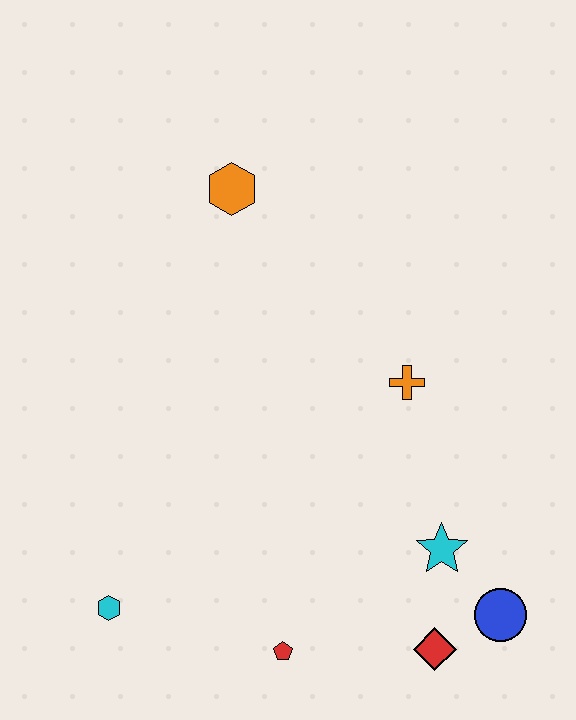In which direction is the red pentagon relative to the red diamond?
The red pentagon is to the left of the red diamond.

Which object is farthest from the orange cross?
The cyan hexagon is farthest from the orange cross.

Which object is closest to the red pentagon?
The red diamond is closest to the red pentagon.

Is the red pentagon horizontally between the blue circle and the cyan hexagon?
Yes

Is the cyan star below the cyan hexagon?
No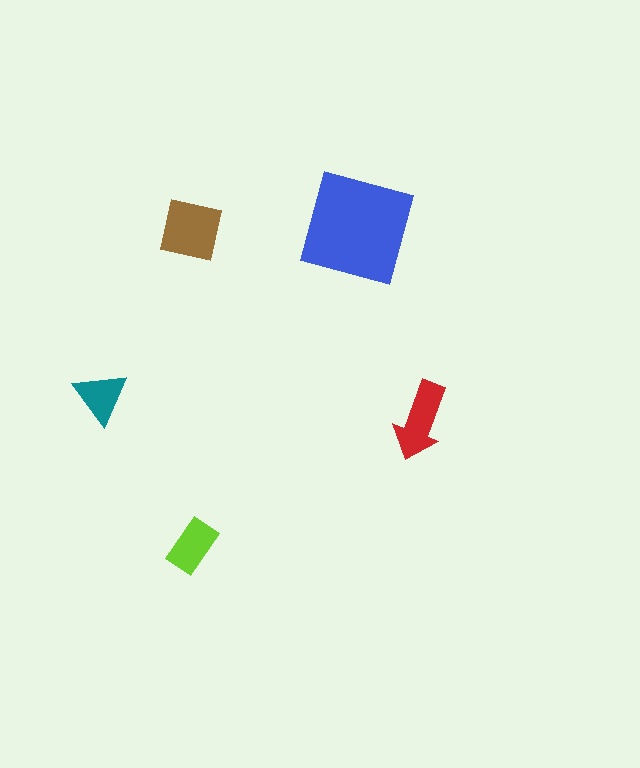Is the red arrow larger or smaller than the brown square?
Smaller.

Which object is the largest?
The blue square.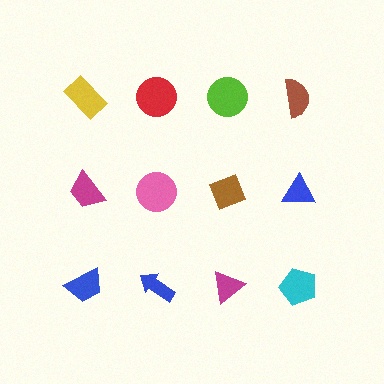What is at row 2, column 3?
A brown diamond.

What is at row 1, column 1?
A yellow rectangle.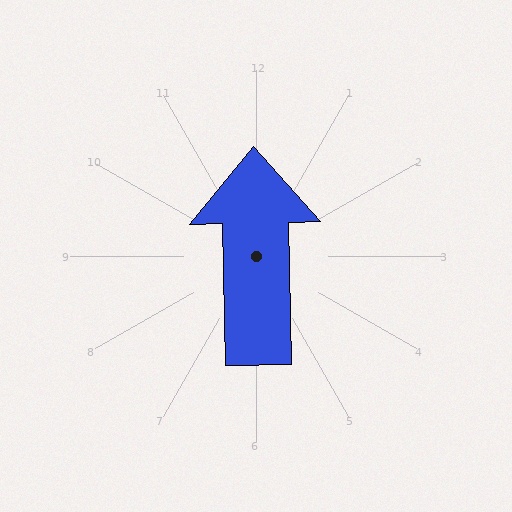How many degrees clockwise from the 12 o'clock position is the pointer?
Approximately 359 degrees.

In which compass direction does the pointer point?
North.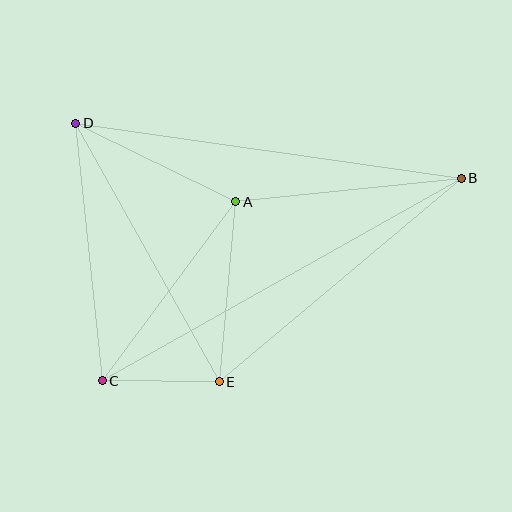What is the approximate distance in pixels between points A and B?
The distance between A and B is approximately 227 pixels.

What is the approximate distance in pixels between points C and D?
The distance between C and D is approximately 259 pixels.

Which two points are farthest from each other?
Points B and C are farthest from each other.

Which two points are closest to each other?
Points C and E are closest to each other.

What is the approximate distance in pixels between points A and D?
The distance between A and D is approximately 178 pixels.